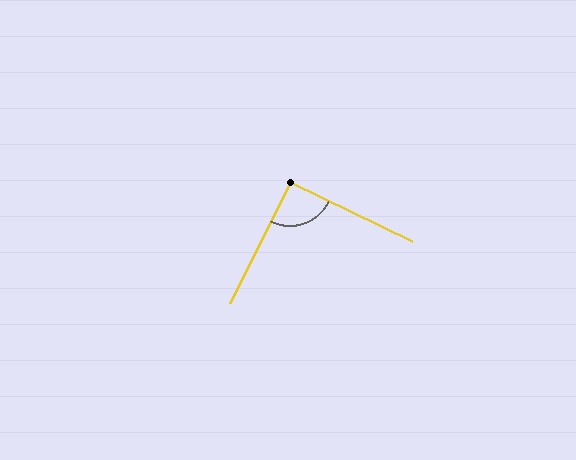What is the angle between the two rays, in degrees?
Approximately 91 degrees.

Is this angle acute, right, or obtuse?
It is approximately a right angle.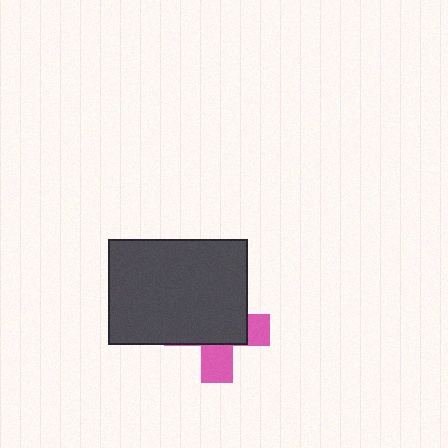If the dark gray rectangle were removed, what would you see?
You would see the complete pink cross.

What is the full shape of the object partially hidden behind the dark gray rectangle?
The partially hidden object is a pink cross.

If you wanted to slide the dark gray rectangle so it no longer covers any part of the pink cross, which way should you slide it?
Slide it up — that is the most direct way to separate the two shapes.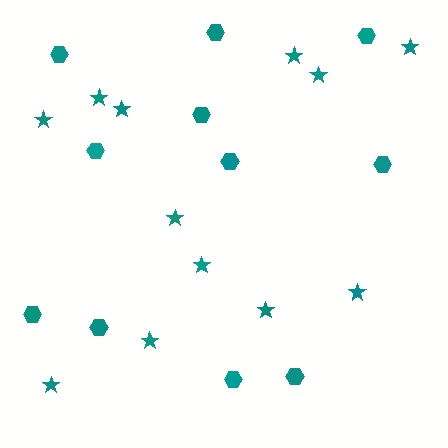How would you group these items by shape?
There are 2 groups: one group of stars (12) and one group of hexagons (11).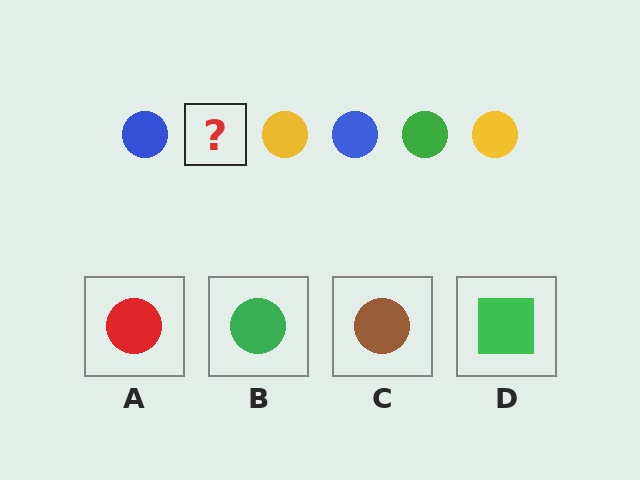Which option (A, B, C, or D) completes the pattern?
B.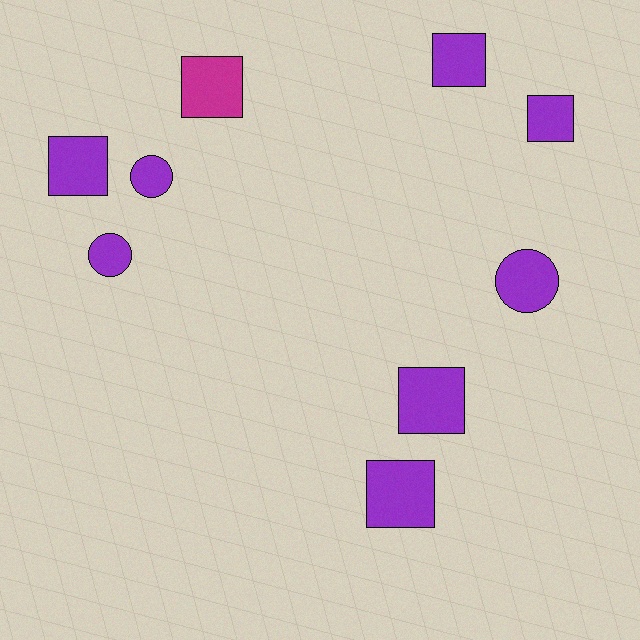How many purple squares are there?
There are 5 purple squares.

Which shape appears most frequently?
Square, with 6 objects.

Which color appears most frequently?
Purple, with 8 objects.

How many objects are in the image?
There are 9 objects.